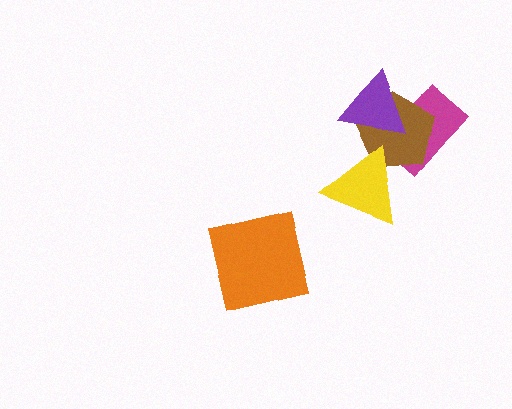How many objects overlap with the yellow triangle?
1 object overlaps with the yellow triangle.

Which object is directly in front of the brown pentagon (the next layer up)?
The yellow triangle is directly in front of the brown pentagon.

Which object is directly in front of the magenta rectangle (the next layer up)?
The brown pentagon is directly in front of the magenta rectangle.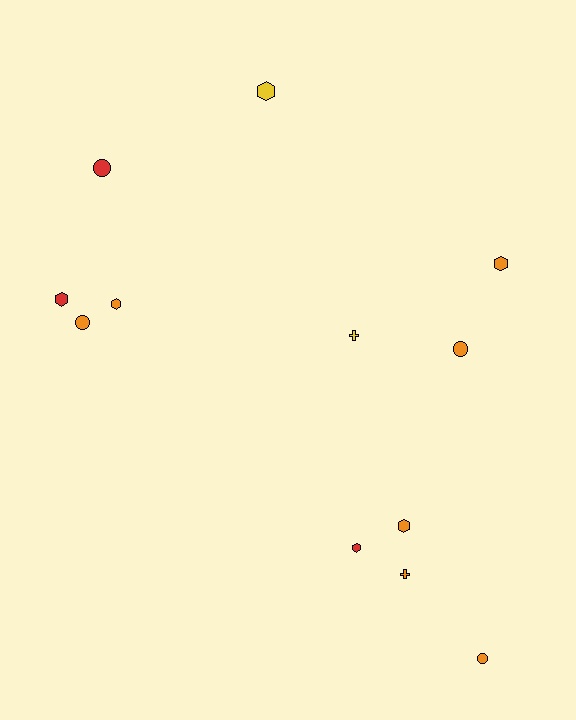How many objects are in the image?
There are 12 objects.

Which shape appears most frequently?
Hexagon, with 6 objects.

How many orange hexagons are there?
There are 3 orange hexagons.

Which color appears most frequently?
Orange, with 7 objects.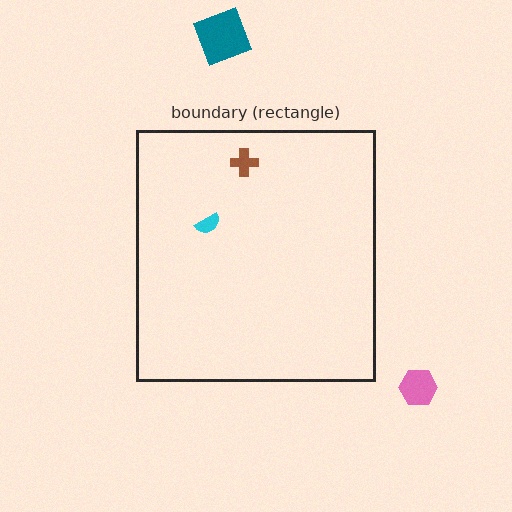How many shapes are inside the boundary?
2 inside, 2 outside.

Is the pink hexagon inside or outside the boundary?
Outside.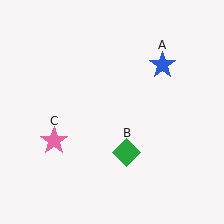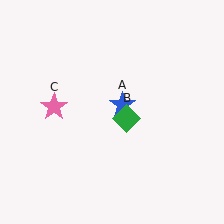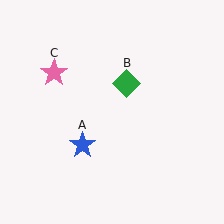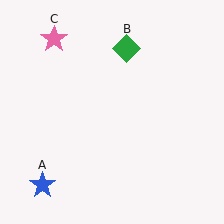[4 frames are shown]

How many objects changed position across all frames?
3 objects changed position: blue star (object A), green diamond (object B), pink star (object C).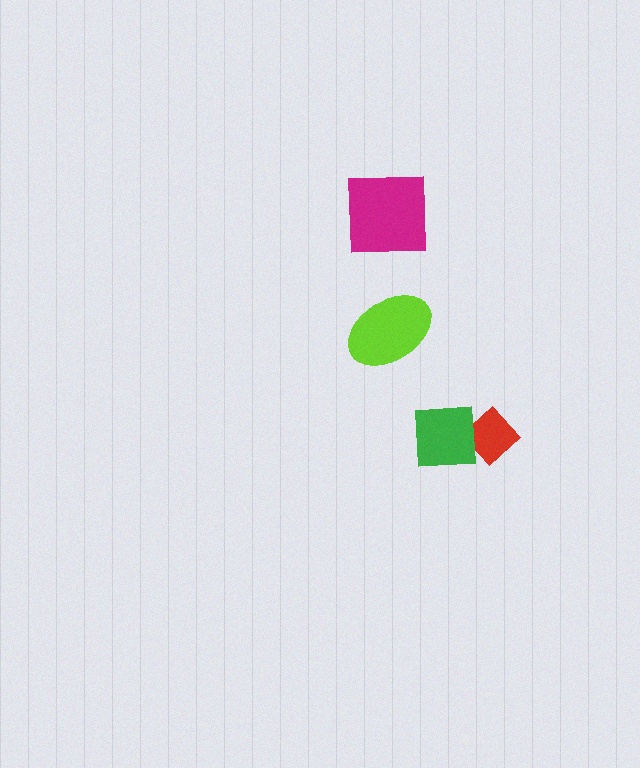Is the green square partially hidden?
No, no other shape covers it.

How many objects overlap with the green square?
1 object overlaps with the green square.